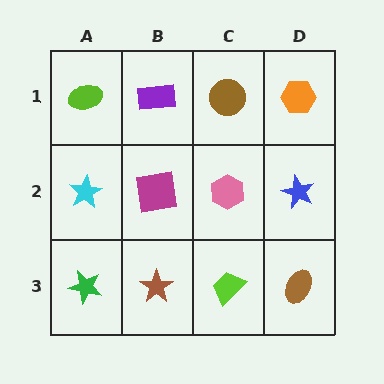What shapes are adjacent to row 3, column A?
A cyan star (row 2, column A), a brown star (row 3, column B).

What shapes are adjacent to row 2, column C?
A brown circle (row 1, column C), a lime trapezoid (row 3, column C), a magenta square (row 2, column B), a blue star (row 2, column D).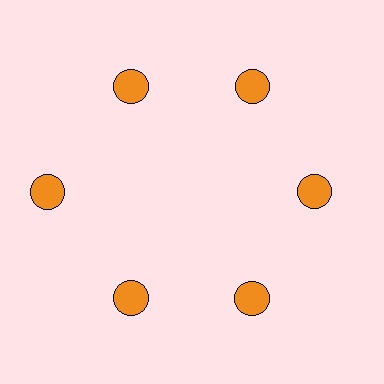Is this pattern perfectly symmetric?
No. The 6 orange circles are arranged in a ring, but one element near the 9 o'clock position is pushed outward from the center, breaking the 6-fold rotational symmetry.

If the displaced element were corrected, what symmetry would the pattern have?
It would have 6-fold rotational symmetry — the pattern would map onto itself every 60 degrees.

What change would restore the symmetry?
The symmetry would be restored by moving it inward, back onto the ring so that all 6 circles sit at equal angles and equal distance from the center.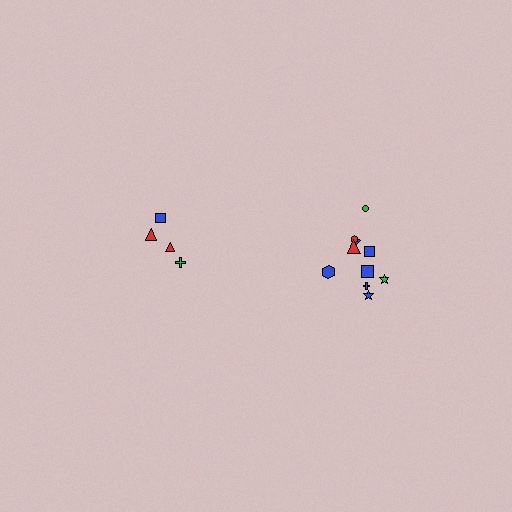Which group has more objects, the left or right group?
The right group.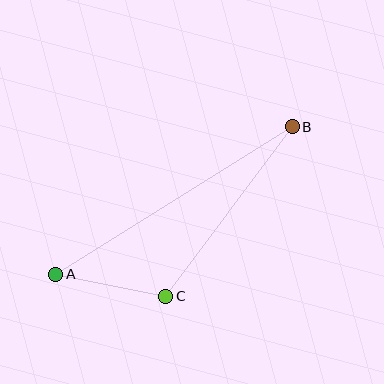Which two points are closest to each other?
Points A and C are closest to each other.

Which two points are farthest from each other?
Points A and B are farthest from each other.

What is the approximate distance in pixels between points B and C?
The distance between B and C is approximately 212 pixels.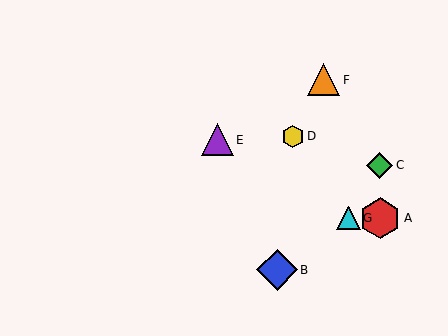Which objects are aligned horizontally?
Objects A, G are aligned horizontally.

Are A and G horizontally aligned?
Yes, both are at y≈218.